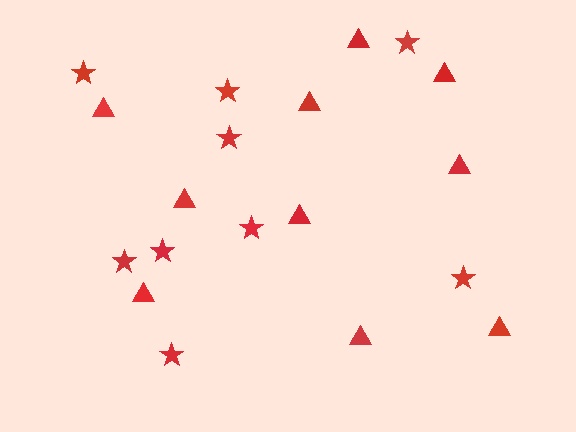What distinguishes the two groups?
There are 2 groups: one group of stars (9) and one group of triangles (10).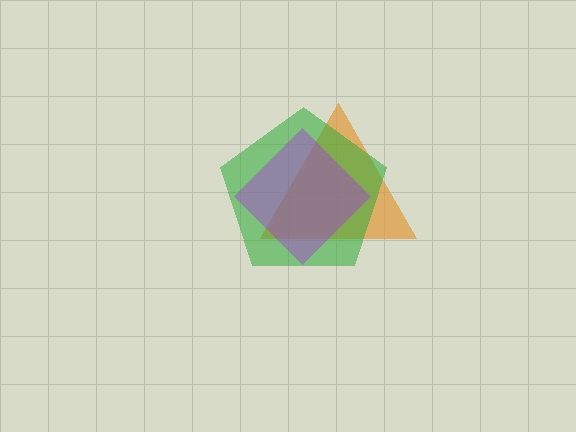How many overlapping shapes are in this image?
There are 3 overlapping shapes in the image.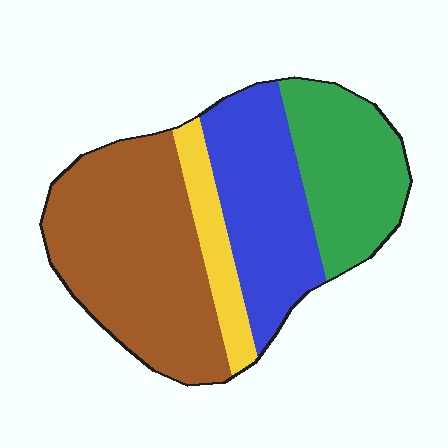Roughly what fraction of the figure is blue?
Blue covers about 25% of the figure.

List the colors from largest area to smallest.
From largest to smallest: brown, blue, green, yellow.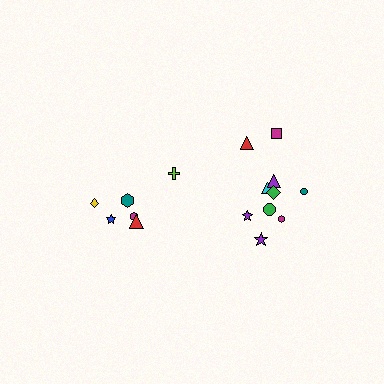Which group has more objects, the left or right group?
The right group.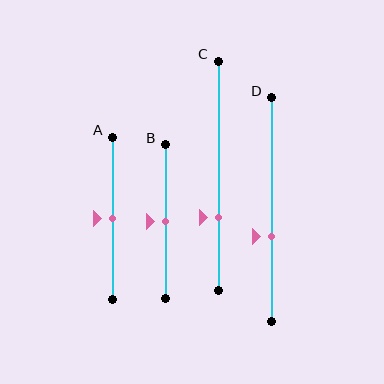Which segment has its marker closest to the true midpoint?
Segment A has its marker closest to the true midpoint.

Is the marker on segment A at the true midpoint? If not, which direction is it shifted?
Yes, the marker on segment A is at the true midpoint.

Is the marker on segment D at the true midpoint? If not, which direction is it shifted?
No, the marker on segment D is shifted downward by about 12% of the segment length.